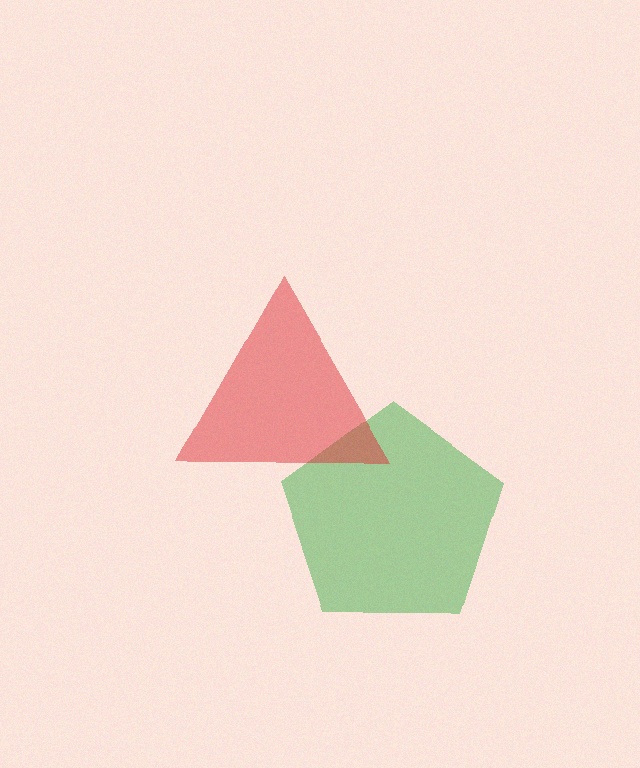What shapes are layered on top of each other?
The layered shapes are: a green pentagon, a red triangle.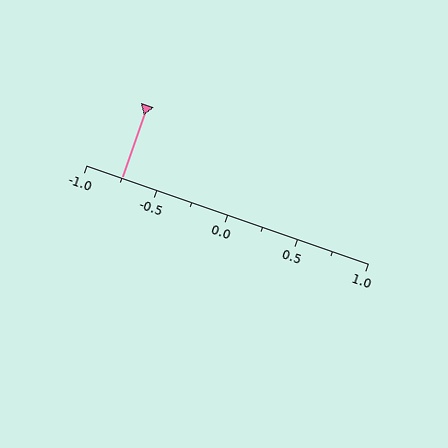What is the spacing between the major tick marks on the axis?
The major ticks are spaced 0.5 apart.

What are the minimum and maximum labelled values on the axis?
The axis runs from -1.0 to 1.0.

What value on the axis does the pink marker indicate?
The marker indicates approximately -0.75.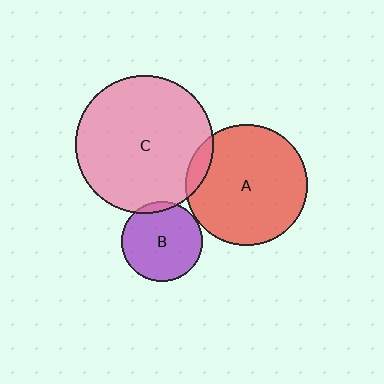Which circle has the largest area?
Circle C (pink).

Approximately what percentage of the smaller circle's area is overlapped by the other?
Approximately 5%.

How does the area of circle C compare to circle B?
Approximately 2.9 times.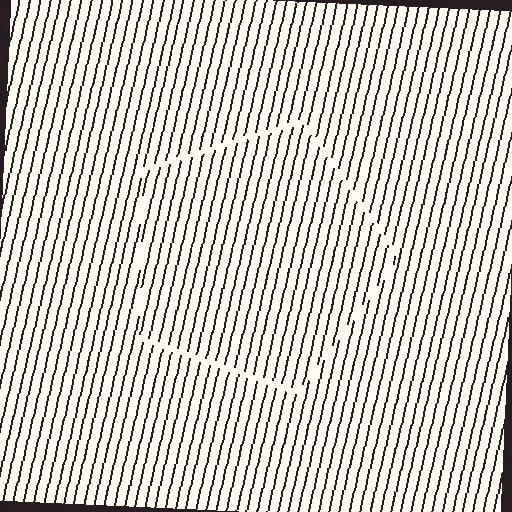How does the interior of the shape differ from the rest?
The interior of the shape contains the same grating, shifted by half a period — the contour is defined by the phase discontinuity where line-ends from the inner and outer gratings abut.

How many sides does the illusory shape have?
5 sides — the line-ends trace a pentagon.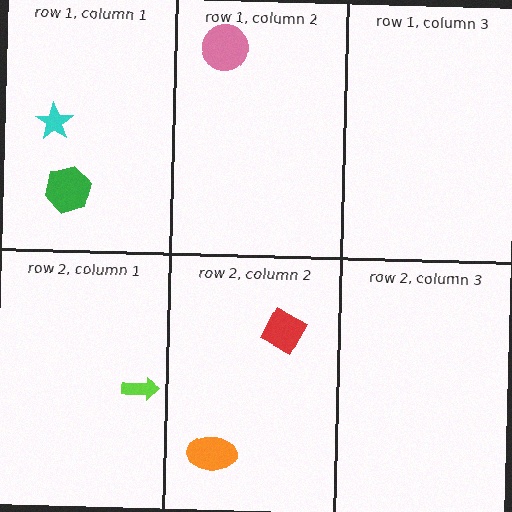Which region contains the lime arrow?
The row 2, column 1 region.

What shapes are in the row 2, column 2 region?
The red diamond, the orange ellipse.